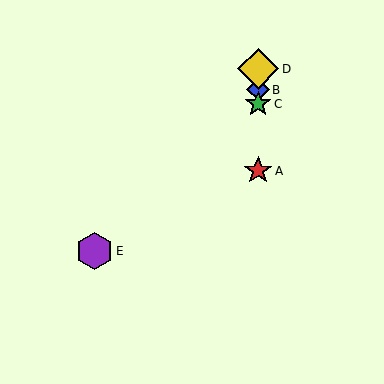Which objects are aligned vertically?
Objects A, B, C, D are aligned vertically.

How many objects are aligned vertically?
4 objects (A, B, C, D) are aligned vertically.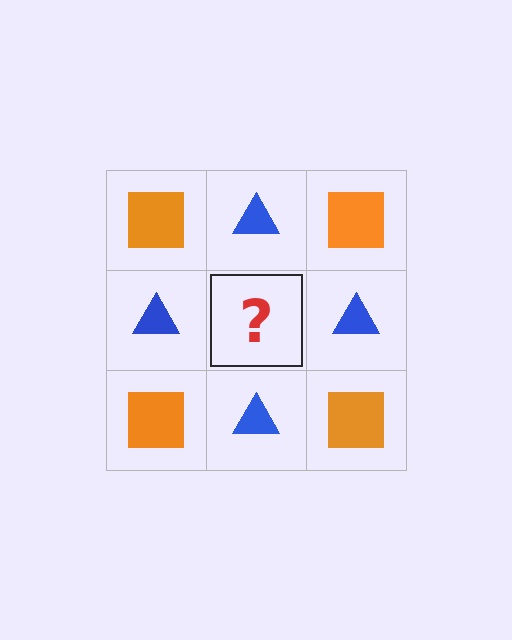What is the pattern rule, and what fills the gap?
The rule is that it alternates orange square and blue triangle in a checkerboard pattern. The gap should be filled with an orange square.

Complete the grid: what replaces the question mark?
The question mark should be replaced with an orange square.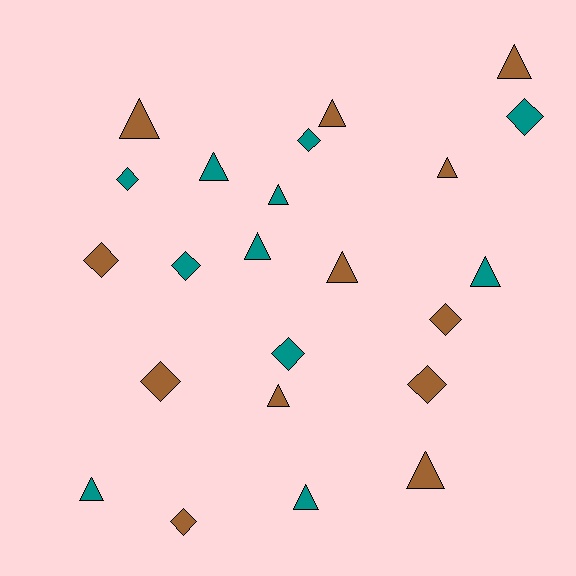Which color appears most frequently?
Brown, with 12 objects.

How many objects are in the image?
There are 23 objects.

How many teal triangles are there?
There are 6 teal triangles.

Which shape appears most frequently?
Triangle, with 13 objects.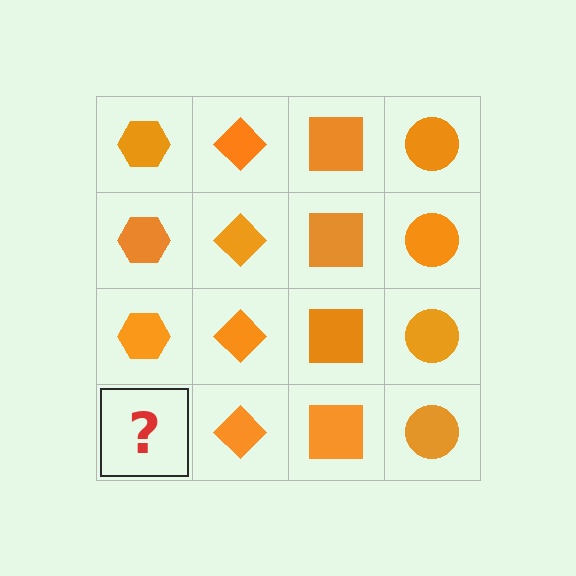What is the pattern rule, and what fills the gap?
The rule is that each column has a consistent shape. The gap should be filled with an orange hexagon.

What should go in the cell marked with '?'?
The missing cell should contain an orange hexagon.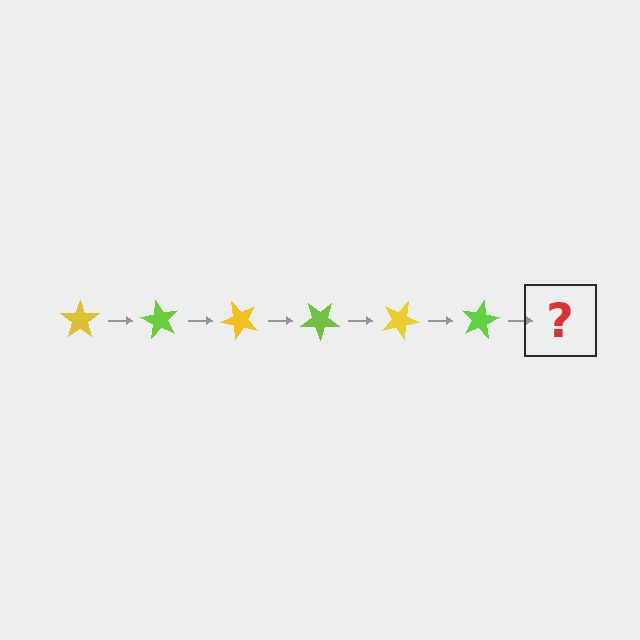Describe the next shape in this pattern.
It should be a yellow star, rotated 360 degrees from the start.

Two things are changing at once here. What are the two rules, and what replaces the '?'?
The two rules are that it rotates 60 degrees each step and the color cycles through yellow and lime. The '?' should be a yellow star, rotated 360 degrees from the start.